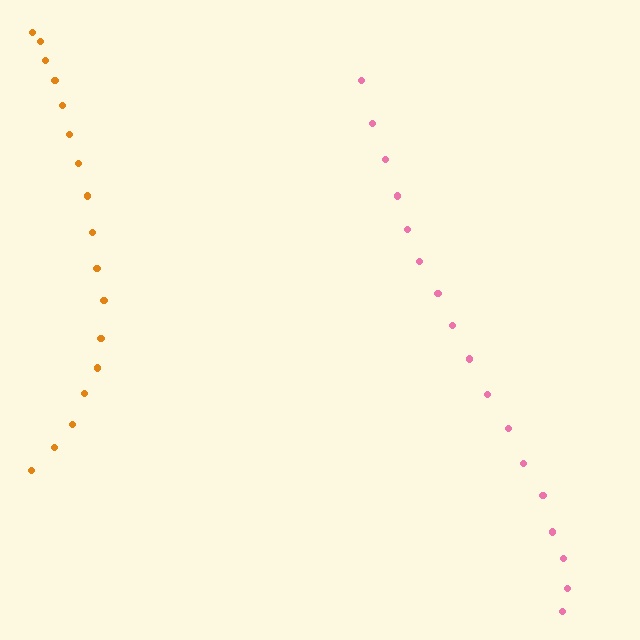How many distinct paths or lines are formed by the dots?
There are 2 distinct paths.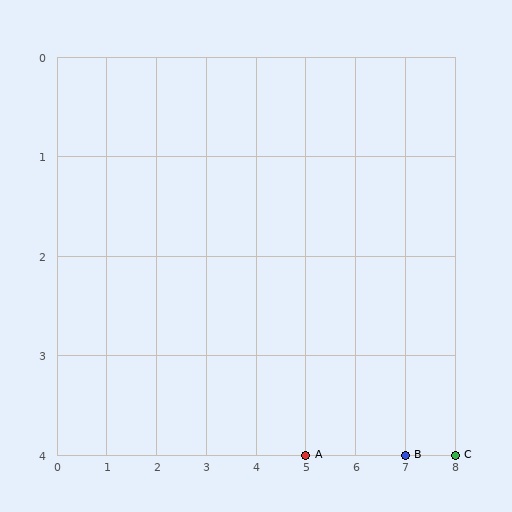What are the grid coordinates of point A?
Point A is at grid coordinates (5, 4).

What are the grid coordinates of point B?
Point B is at grid coordinates (7, 4).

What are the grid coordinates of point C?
Point C is at grid coordinates (8, 4).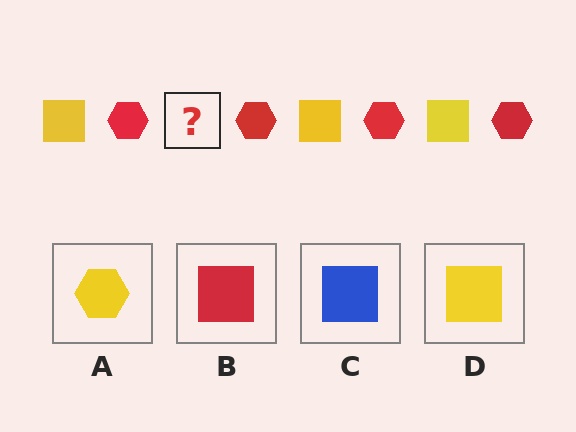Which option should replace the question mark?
Option D.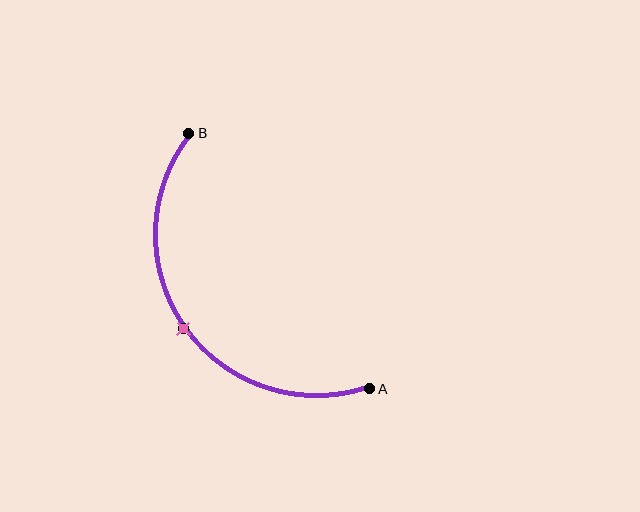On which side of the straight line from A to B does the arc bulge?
The arc bulges below and to the left of the straight line connecting A and B.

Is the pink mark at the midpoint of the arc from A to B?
Yes. The pink mark lies on the arc at equal arc-length from both A and B — it is the arc midpoint.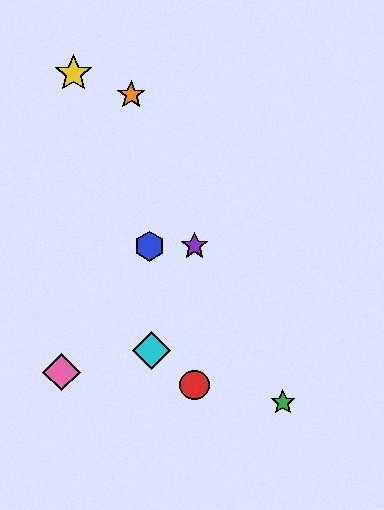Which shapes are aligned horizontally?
The blue hexagon, the purple star are aligned horizontally.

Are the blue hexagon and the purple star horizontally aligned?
Yes, both are at y≈246.